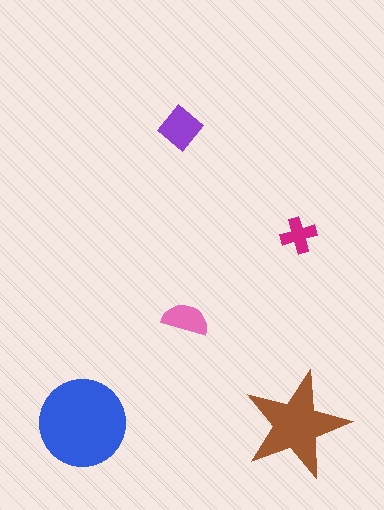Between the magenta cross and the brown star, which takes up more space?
The brown star.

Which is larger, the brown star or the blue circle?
The blue circle.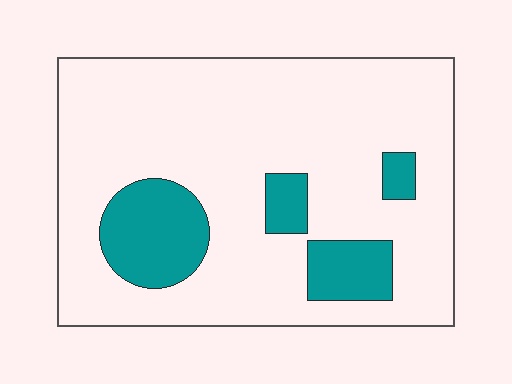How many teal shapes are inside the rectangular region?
4.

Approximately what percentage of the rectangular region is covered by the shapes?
Approximately 20%.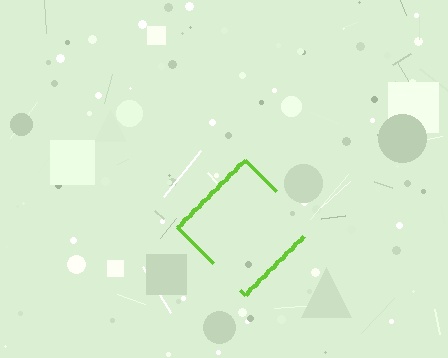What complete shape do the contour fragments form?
The contour fragments form a diamond.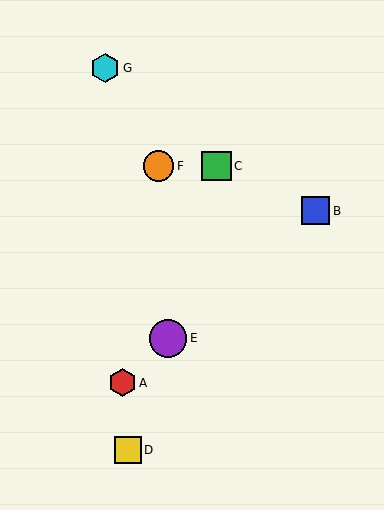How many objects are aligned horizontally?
2 objects (C, F) are aligned horizontally.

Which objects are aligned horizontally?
Objects C, F are aligned horizontally.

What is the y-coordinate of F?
Object F is at y≈166.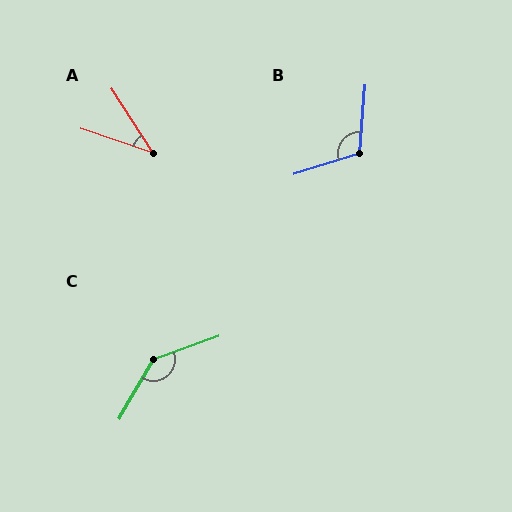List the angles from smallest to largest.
A (38°), B (112°), C (139°).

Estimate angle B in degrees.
Approximately 112 degrees.